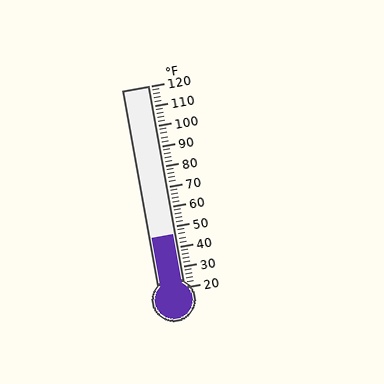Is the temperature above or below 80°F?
The temperature is below 80°F.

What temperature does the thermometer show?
The thermometer shows approximately 46°F.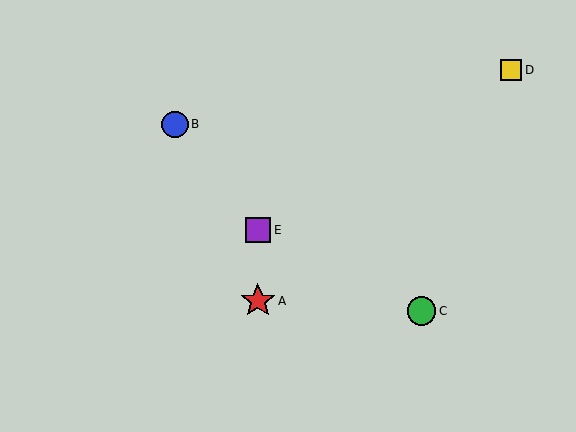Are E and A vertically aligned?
Yes, both are at x≈258.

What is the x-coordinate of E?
Object E is at x≈258.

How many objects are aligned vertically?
2 objects (A, E) are aligned vertically.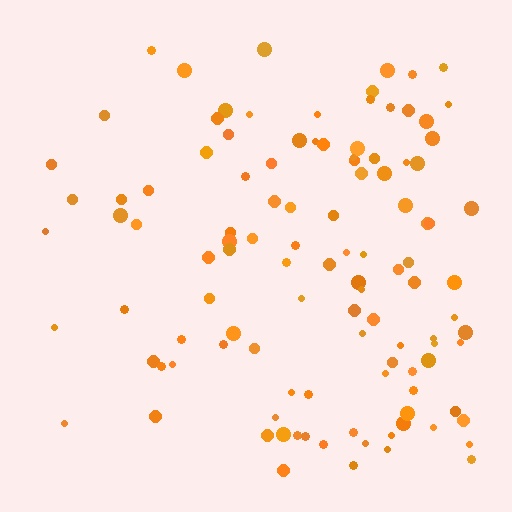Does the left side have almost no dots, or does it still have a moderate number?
Still a moderate number, just noticeably fewer than the right.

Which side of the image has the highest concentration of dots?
The right.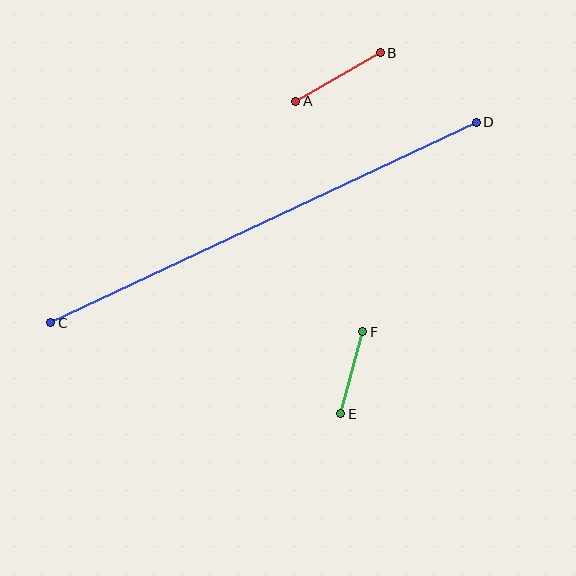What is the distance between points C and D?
The distance is approximately 470 pixels.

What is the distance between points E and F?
The distance is approximately 85 pixels.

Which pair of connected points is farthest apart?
Points C and D are farthest apart.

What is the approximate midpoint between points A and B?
The midpoint is at approximately (338, 77) pixels.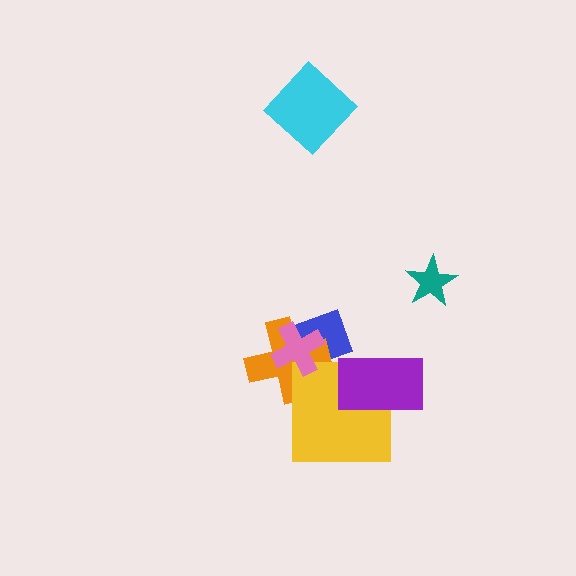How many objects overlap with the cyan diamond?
0 objects overlap with the cyan diamond.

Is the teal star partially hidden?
No, no other shape covers it.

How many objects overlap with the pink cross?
2 objects overlap with the pink cross.